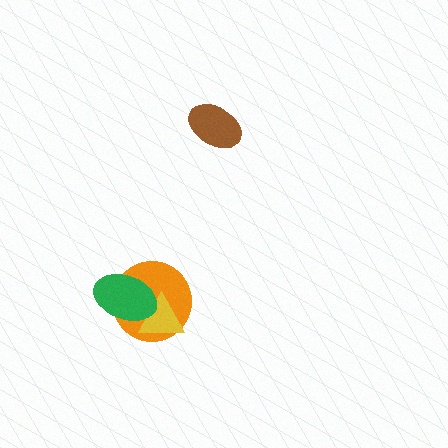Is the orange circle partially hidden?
Yes, it is partially covered by another shape.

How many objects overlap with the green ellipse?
2 objects overlap with the green ellipse.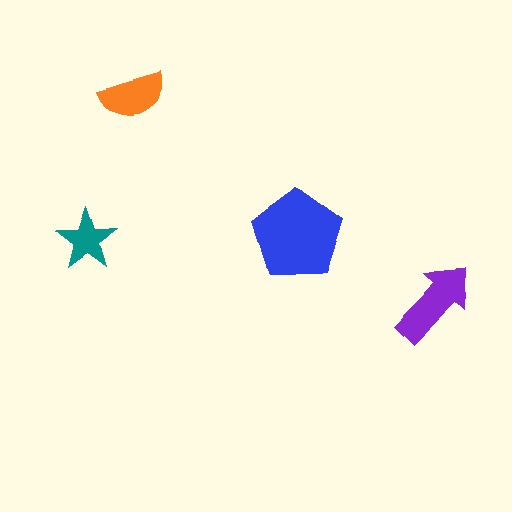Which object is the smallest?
The teal star.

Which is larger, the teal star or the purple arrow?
The purple arrow.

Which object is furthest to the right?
The purple arrow is rightmost.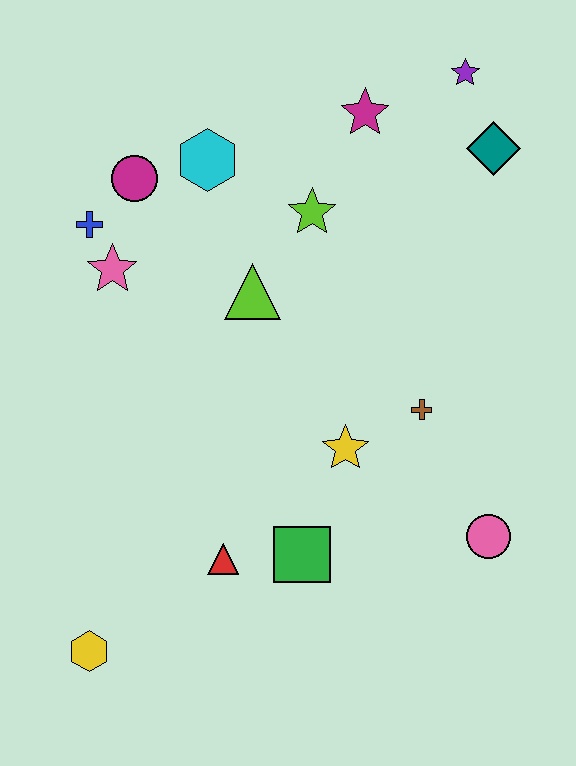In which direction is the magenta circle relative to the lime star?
The magenta circle is to the left of the lime star.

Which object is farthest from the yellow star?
The purple star is farthest from the yellow star.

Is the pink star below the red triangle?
No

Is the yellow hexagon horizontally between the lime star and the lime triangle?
No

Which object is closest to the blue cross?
The pink star is closest to the blue cross.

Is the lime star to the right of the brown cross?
No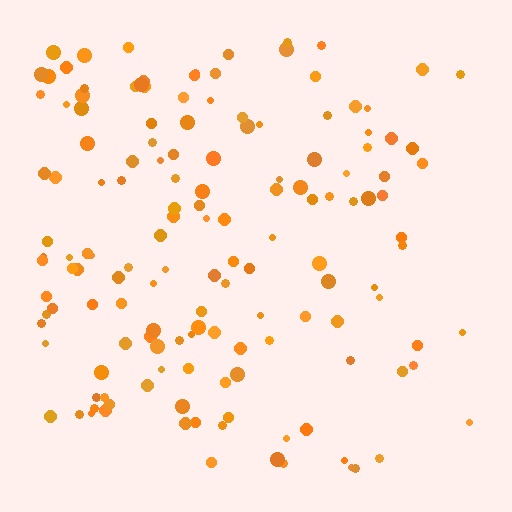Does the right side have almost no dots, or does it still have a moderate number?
Still a moderate number, just noticeably fewer than the left.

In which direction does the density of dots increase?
From right to left, with the left side densest.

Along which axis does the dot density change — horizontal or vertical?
Horizontal.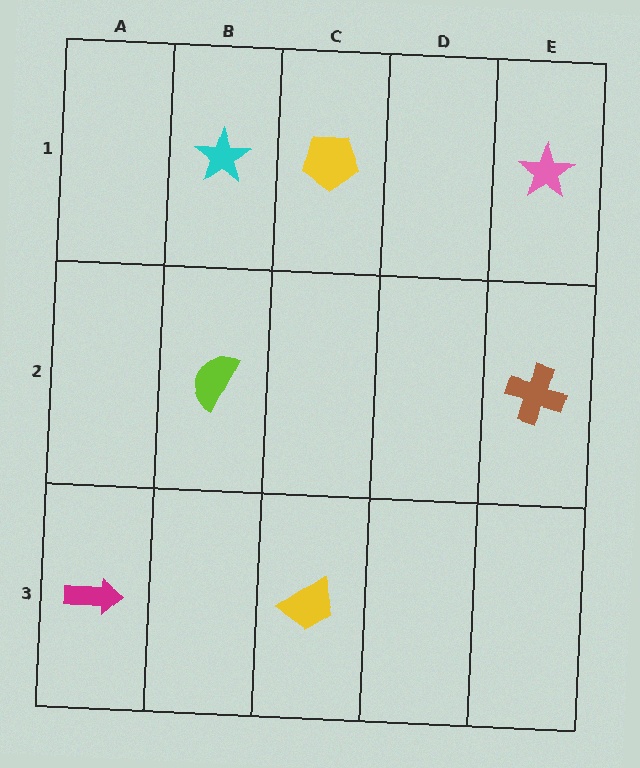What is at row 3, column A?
A magenta arrow.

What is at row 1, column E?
A pink star.